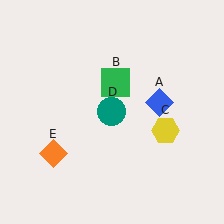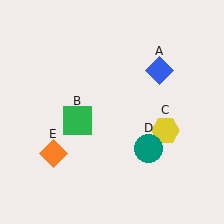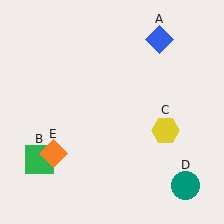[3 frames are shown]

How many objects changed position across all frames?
3 objects changed position: blue diamond (object A), green square (object B), teal circle (object D).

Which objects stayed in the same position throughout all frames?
Yellow hexagon (object C) and orange diamond (object E) remained stationary.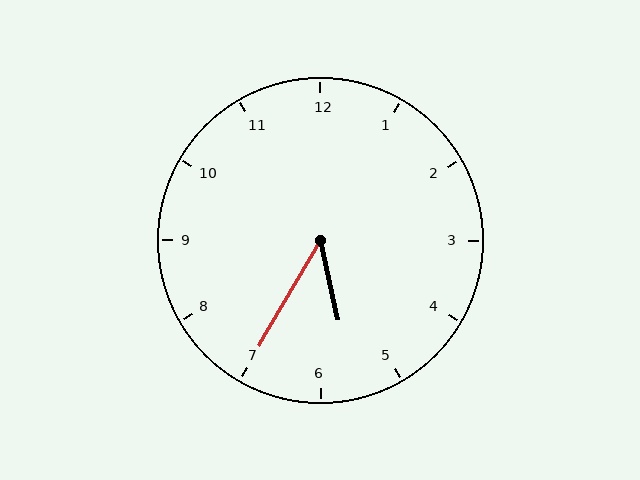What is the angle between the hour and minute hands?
Approximately 42 degrees.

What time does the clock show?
5:35.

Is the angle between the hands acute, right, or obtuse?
It is acute.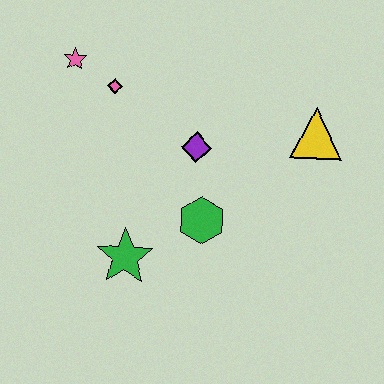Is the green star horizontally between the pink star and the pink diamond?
No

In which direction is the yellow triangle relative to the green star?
The yellow triangle is to the right of the green star.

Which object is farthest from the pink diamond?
The yellow triangle is farthest from the pink diamond.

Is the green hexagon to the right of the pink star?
Yes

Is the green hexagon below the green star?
No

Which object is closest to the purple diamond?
The green hexagon is closest to the purple diamond.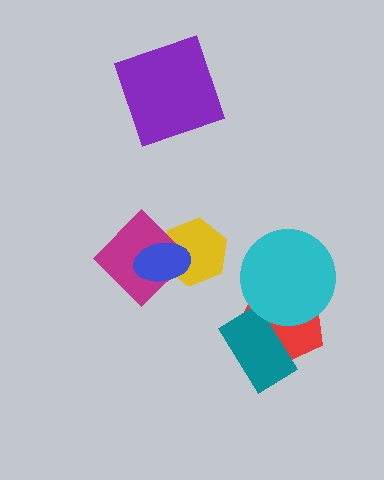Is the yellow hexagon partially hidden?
Yes, it is partially covered by another shape.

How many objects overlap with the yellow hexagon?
2 objects overlap with the yellow hexagon.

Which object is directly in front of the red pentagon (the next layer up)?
The teal rectangle is directly in front of the red pentagon.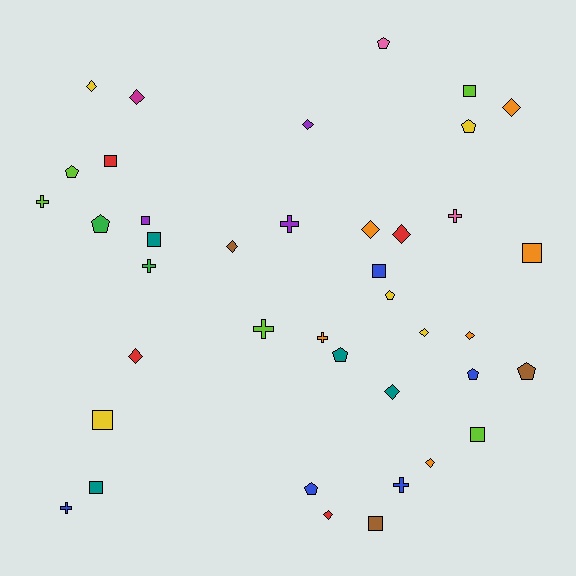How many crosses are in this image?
There are 8 crosses.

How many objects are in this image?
There are 40 objects.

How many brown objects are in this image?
There are 3 brown objects.